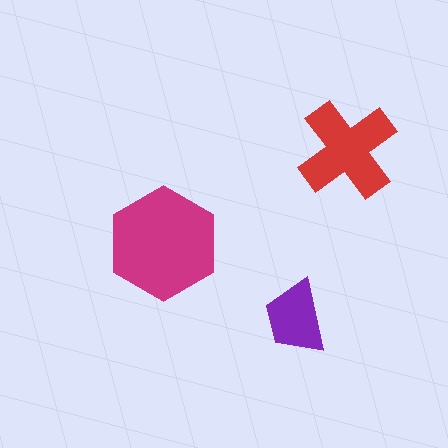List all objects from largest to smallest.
The magenta hexagon, the red cross, the purple trapezoid.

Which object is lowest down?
The purple trapezoid is bottommost.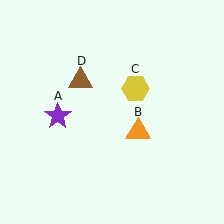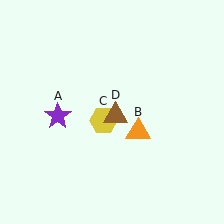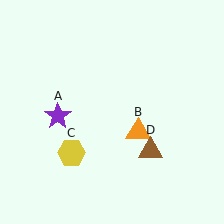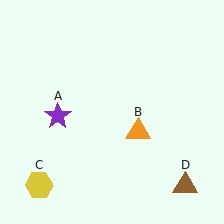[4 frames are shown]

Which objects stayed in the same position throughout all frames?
Purple star (object A) and orange triangle (object B) remained stationary.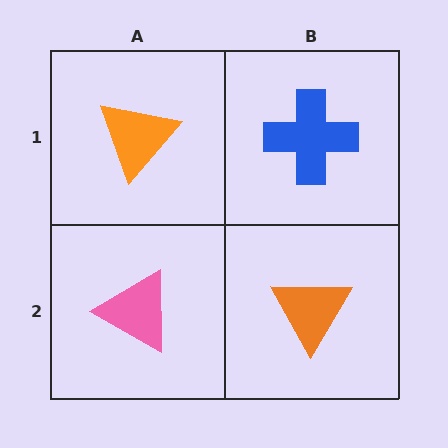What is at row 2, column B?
An orange triangle.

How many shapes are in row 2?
2 shapes.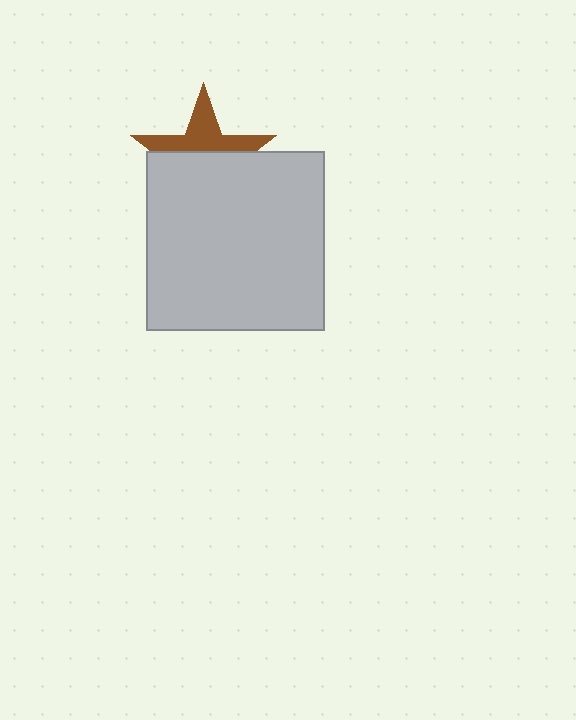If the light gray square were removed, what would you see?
You would see the complete brown star.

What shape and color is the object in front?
The object in front is a light gray square.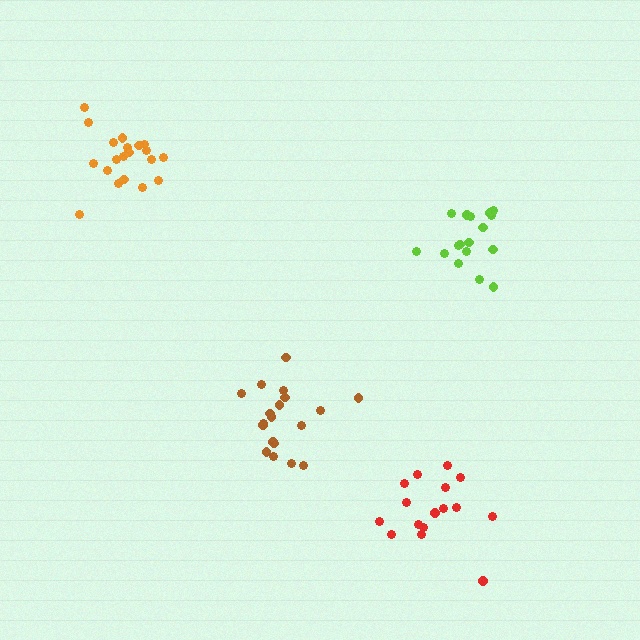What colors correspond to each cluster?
The clusters are colored: lime, red, brown, orange.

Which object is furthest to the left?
The orange cluster is leftmost.